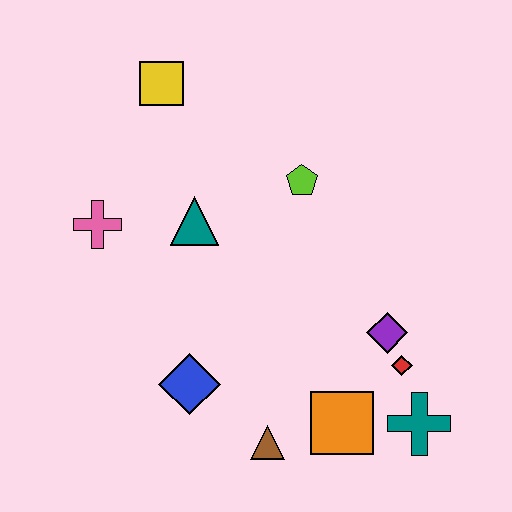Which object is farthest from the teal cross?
The yellow square is farthest from the teal cross.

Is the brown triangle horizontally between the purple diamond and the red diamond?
No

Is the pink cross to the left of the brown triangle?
Yes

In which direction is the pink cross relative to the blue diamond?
The pink cross is above the blue diamond.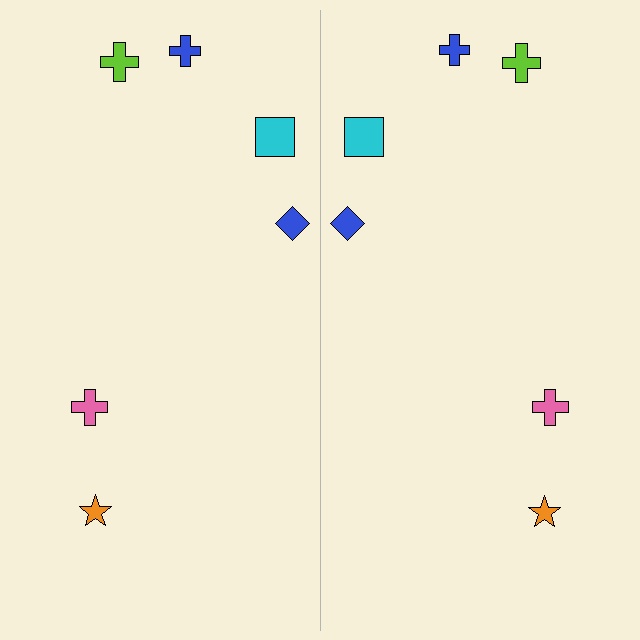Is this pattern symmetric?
Yes, this pattern has bilateral (reflection) symmetry.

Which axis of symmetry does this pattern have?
The pattern has a vertical axis of symmetry running through the center of the image.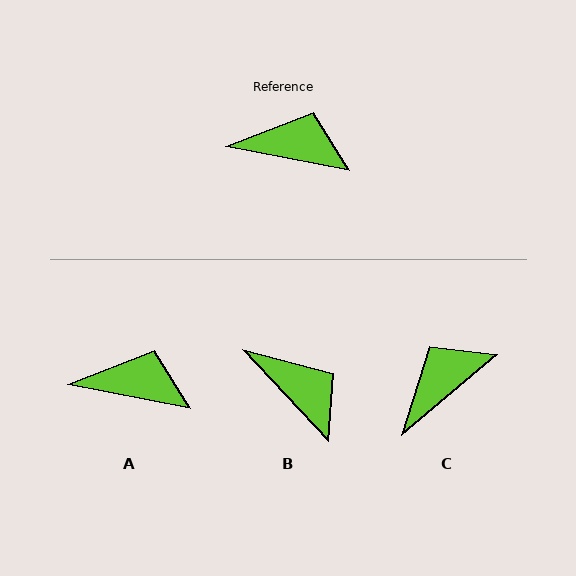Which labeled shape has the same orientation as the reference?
A.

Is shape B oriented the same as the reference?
No, it is off by about 36 degrees.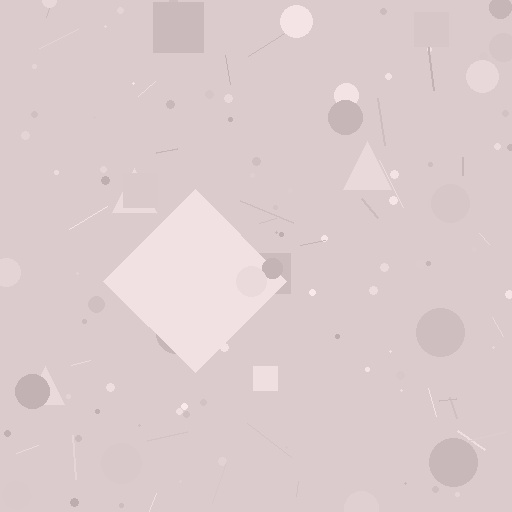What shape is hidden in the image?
A diamond is hidden in the image.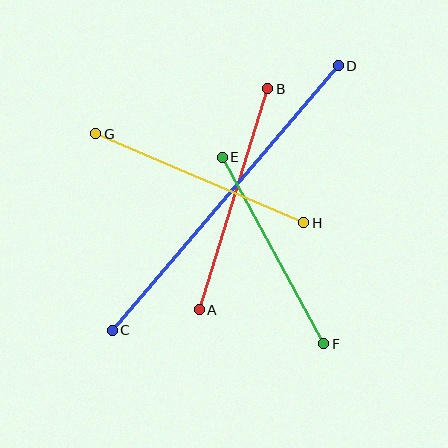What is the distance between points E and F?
The distance is approximately 212 pixels.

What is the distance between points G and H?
The distance is approximately 226 pixels.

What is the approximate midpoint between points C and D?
The midpoint is at approximately (225, 198) pixels.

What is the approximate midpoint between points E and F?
The midpoint is at approximately (273, 251) pixels.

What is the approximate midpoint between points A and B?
The midpoint is at approximately (234, 199) pixels.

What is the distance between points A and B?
The distance is approximately 231 pixels.